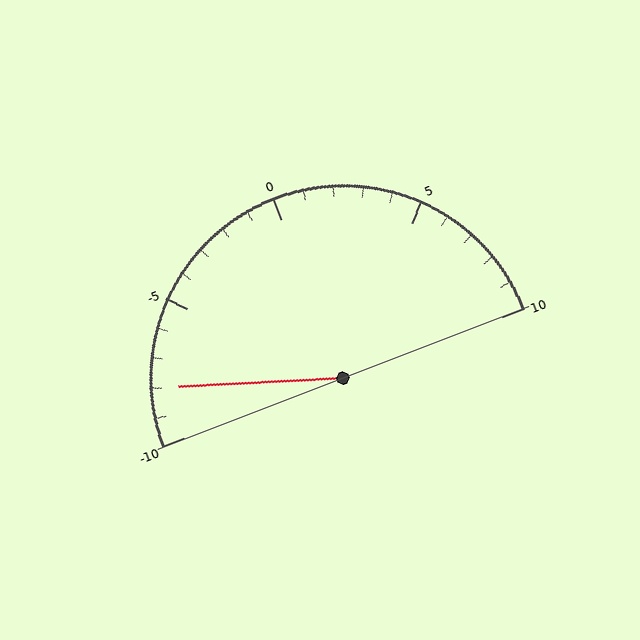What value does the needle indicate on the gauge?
The needle indicates approximately -8.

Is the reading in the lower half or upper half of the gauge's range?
The reading is in the lower half of the range (-10 to 10).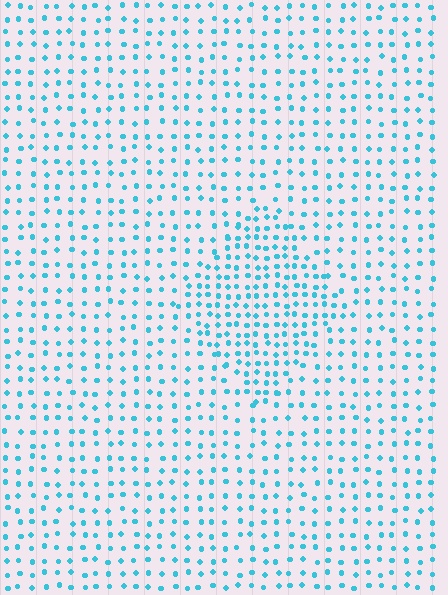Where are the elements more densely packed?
The elements are more densely packed inside the diamond boundary.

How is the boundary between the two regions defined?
The boundary is defined by a change in element density (approximately 1.8x ratio). All elements are the same color, size, and shape.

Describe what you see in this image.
The image contains small cyan elements arranged at two different densities. A diamond-shaped region is visible where the elements are more densely packed than the surrounding area.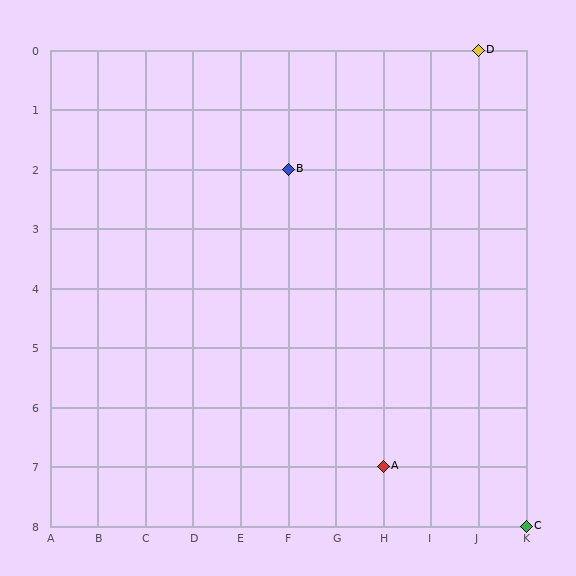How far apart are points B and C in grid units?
Points B and C are 5 columns and 6 rows apart (about 7.8 grid units diagonally).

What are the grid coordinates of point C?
Point C is at grid coordinates (K, 8).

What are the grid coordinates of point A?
Point A is at grid coordinates (H, 7).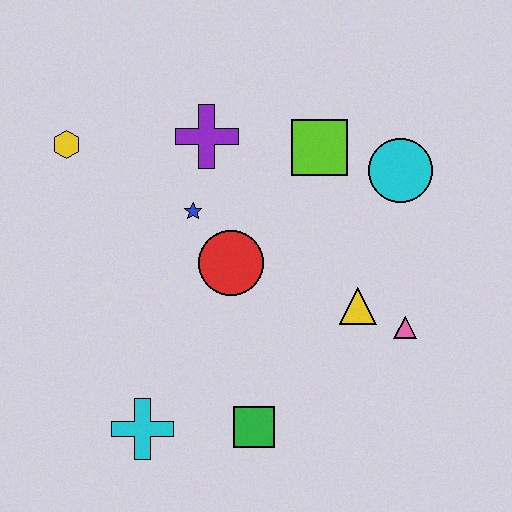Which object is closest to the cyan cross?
The green square is closest to the cyan cross.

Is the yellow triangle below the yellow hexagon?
Yes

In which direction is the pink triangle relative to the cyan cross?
The pink triangle is to the right of the cyan cross.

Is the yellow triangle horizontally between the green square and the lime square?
No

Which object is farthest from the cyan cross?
The cyan circle is farthest from the cyan cross.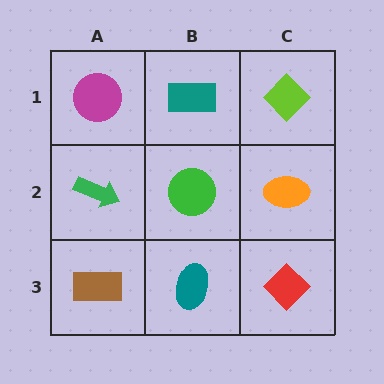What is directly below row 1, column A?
A green arrow.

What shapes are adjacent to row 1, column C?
An orange ellipse (row 2, column C), a teal rectangle (row 1, column B).